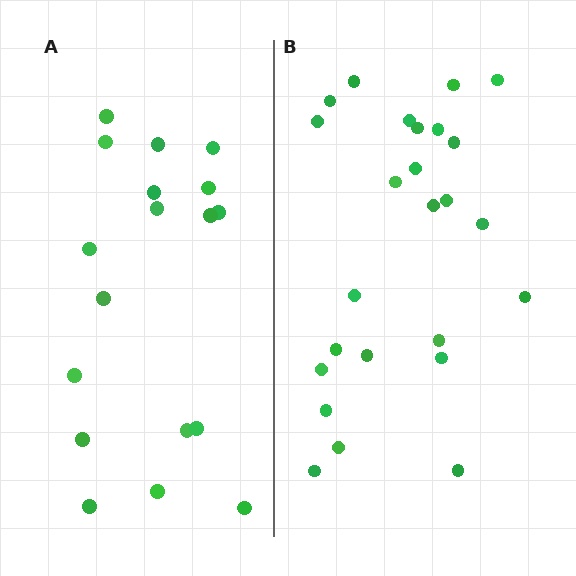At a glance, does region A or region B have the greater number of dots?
Region B (the right region) has more dots.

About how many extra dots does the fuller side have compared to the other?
Region B has roughly 8 or so more dots than region A.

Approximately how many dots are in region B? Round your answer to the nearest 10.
About 20 dots. (The exact count is 25, which rounds to 20.)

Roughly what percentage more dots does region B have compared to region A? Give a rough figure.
About 40% more.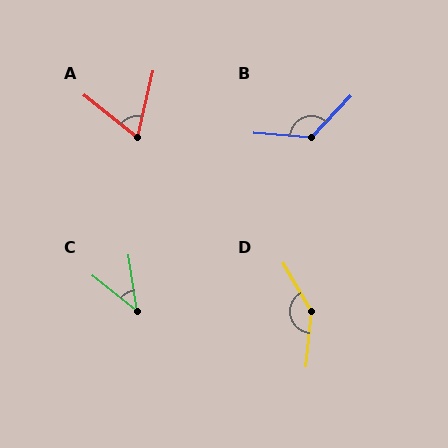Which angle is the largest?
D, at approximately 144 degrees.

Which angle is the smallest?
C, at approximately 43 degrees.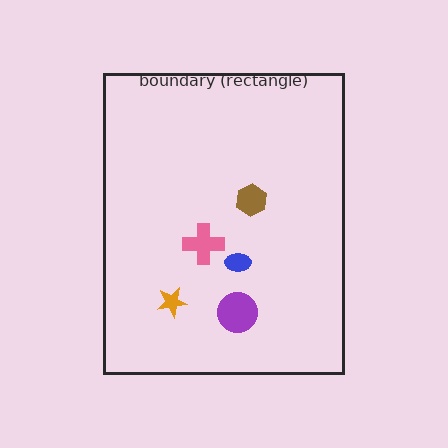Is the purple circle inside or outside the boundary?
Inside.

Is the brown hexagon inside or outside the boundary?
Inside.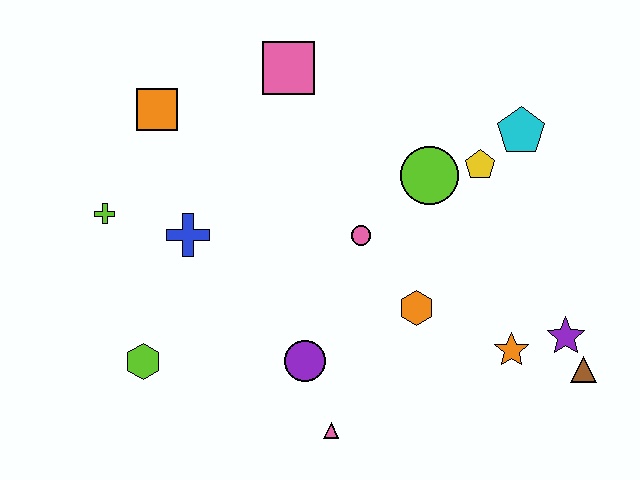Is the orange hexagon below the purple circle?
No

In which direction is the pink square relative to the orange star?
The pink square is above the orange star.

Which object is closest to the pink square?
The orange square is closest to the pink square.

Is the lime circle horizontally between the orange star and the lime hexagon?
Yes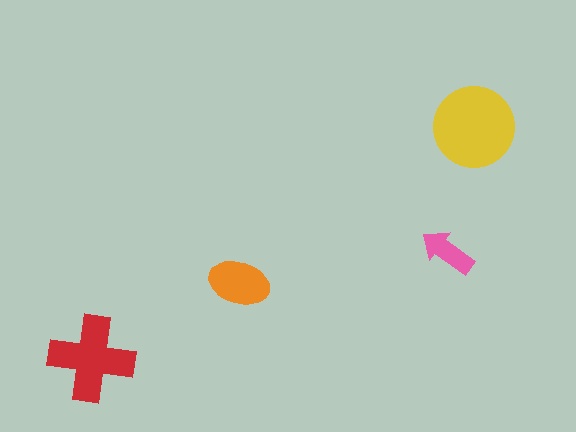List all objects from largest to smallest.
The yellow circle, the red cross, the orange ellipse, the pink arrow.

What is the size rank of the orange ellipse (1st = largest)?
3rd.